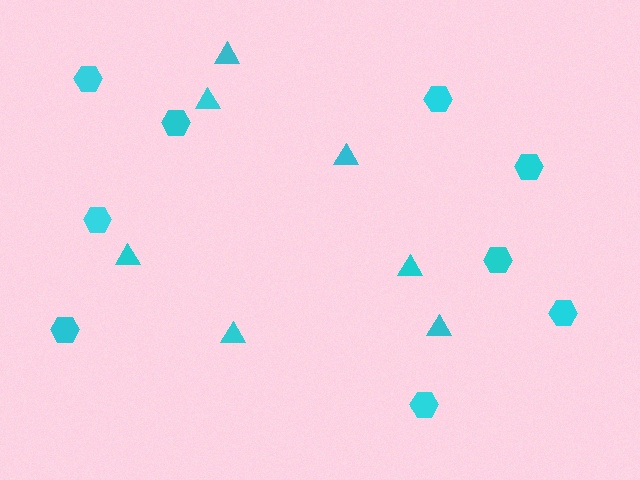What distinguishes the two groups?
There are 2 groups: one group of hexagons (9) and one group of triangles (7).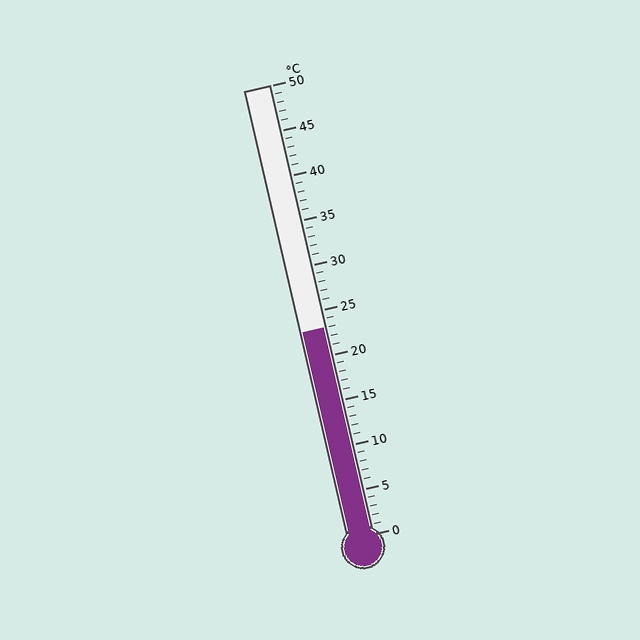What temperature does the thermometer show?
The thermometer shows approximately 23°C.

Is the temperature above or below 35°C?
The temperature is below 35°C.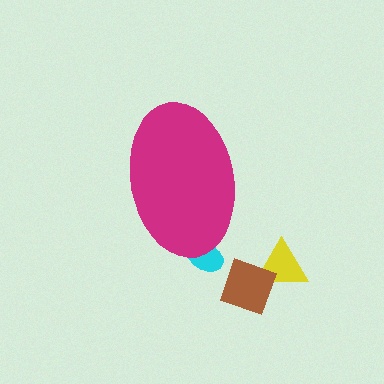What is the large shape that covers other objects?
A magenta ellipse.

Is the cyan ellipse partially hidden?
Yes, the cyan ellipse is partially hidden behind the magenta ellipse.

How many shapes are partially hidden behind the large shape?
1 shape is partially hidden.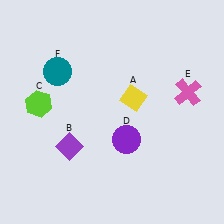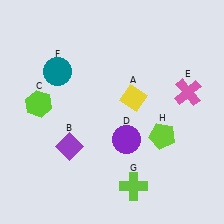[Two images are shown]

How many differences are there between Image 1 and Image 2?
There are 2 differences between the two images.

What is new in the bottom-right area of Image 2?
A lime cross (G) was added in the bottom-right area of Image 2.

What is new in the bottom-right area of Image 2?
A lime pentagon (H) was added in the bottom-right area of Image 2.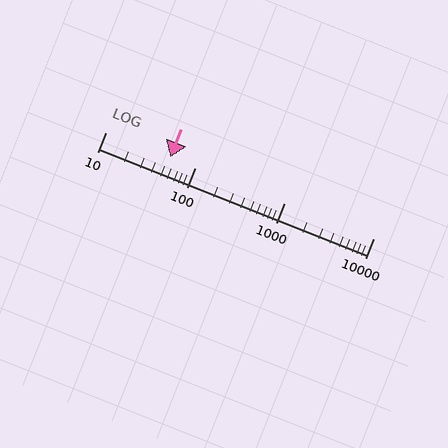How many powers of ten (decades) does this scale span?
The scale spans 3 decades, from 10 to 10000.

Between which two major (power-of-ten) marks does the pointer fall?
The pointer is between 10 and 100.